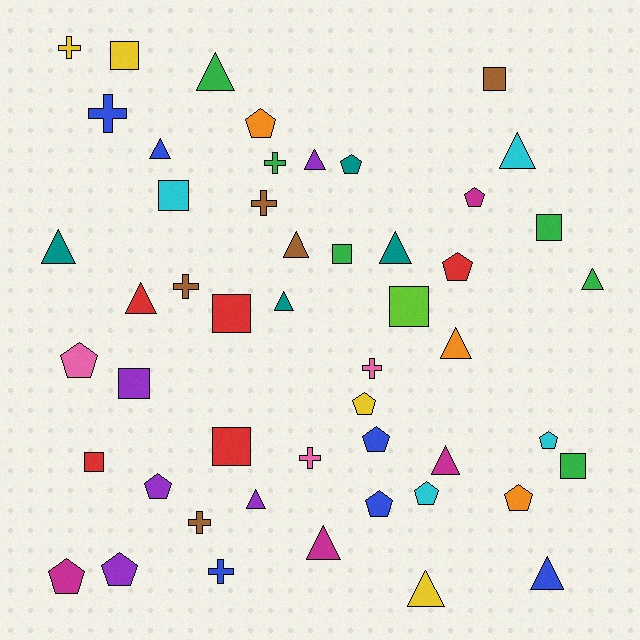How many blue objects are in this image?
There are 6 blue objects.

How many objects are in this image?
There are 50 objects.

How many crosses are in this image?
There are 9 crosses.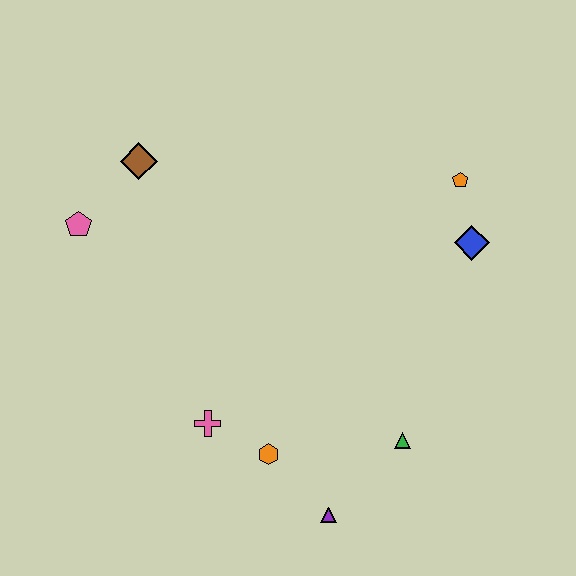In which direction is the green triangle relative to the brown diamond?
The green triangle is below the brown diamond.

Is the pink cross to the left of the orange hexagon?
Yes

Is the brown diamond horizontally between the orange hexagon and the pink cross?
No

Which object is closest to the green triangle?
The purple triangle is closest to the green triangle.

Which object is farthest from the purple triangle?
The brown diamond is farthest from the purple triangle.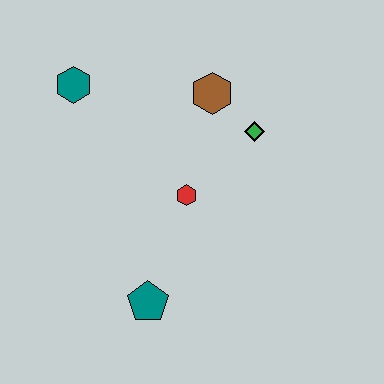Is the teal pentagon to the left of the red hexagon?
Yes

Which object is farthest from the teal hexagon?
The teal pentagon is farthest from the teal hexagon.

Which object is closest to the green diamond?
The brown hexagon is closest to the green diamond.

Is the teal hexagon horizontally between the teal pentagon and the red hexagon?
No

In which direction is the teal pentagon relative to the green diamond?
The teal pentagon is below the green diamond.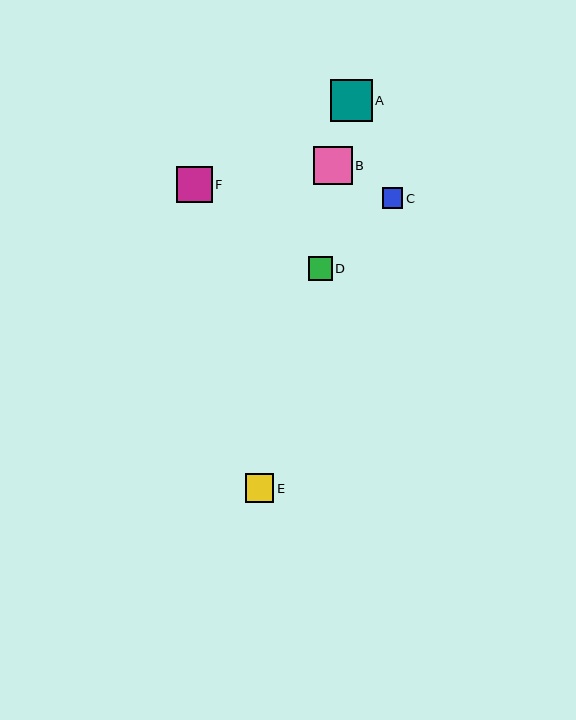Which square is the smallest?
Square C is the smallest with a size of approximately 21 pixels.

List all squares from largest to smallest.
From largest to smallest: A, B, F, E, D, C.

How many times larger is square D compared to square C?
Square D is approximately 1.1 times the size of square C.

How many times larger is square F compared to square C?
Square F is approximately 1.7 times the size of square C.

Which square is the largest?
Square A is the largest with a size of approximately 41 pixels.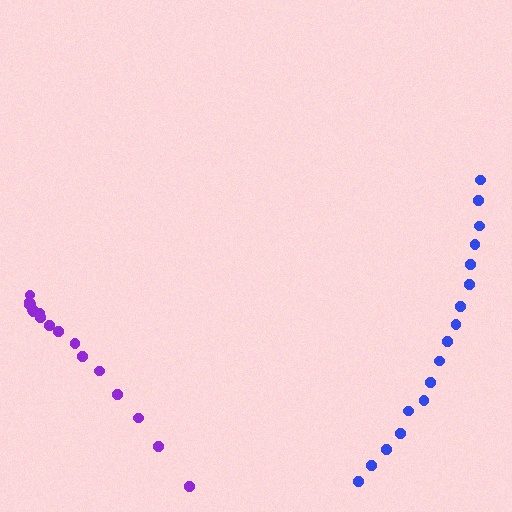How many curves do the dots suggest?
There are 2 distinct paths.